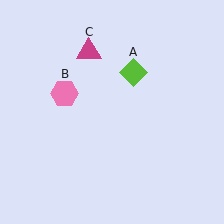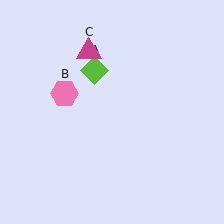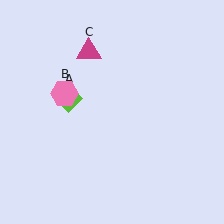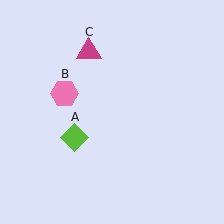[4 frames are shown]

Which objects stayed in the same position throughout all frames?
Pink hexagon (object B) and magenta triangle (object C) remained stationary.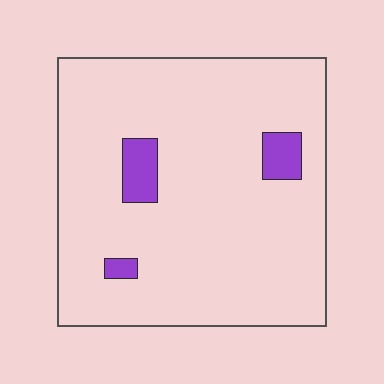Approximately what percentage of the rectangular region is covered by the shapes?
Approximately 5%.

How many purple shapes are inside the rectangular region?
3.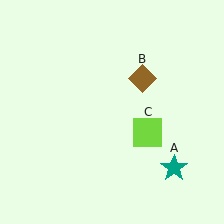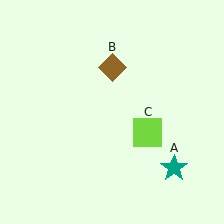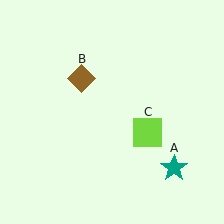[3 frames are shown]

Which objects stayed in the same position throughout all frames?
Teal star (object A) and lime square (object C) remained stationary.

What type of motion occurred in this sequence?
The brown diamond (object B) rotated counterclockwise around the center of the scene.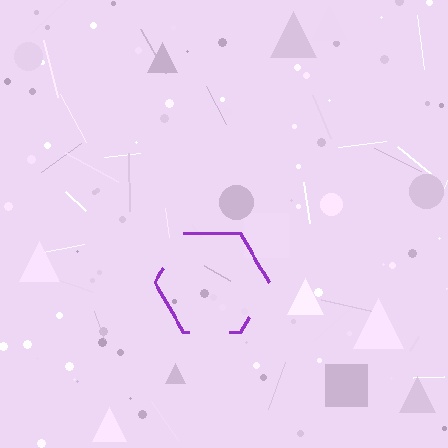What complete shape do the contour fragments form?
The contour fragments form a hexagon.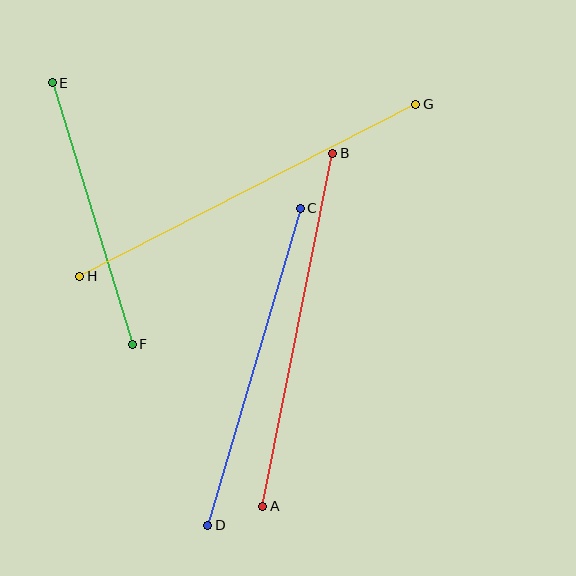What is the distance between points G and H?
The distance is approximately 378 pixels.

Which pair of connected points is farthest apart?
Points G and H are farthest apart.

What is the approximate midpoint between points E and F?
The midpoint is at approximately (92, 213) pixels.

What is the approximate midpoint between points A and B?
The midpoint is at approximately (298, 330) pixels.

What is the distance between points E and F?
The distance is approximately 273 pixels.